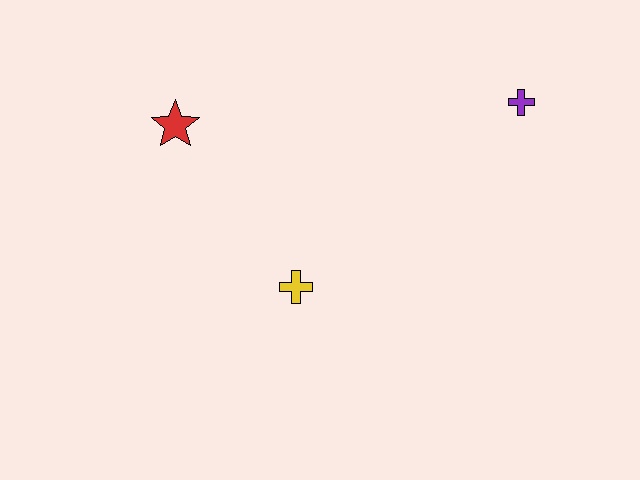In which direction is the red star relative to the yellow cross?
The red star is above the yellow cross.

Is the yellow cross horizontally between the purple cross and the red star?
Yes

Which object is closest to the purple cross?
The yellow cross is closest to the purple cross.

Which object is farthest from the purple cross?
The red star is farthest from the purple cross.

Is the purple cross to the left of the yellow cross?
No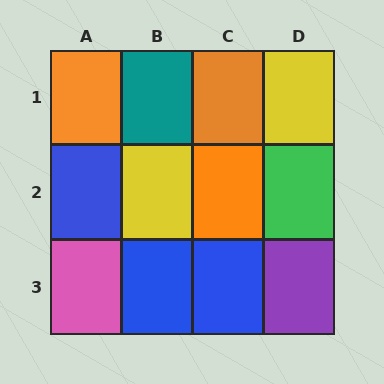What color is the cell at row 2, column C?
Orange.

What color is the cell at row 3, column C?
Blue.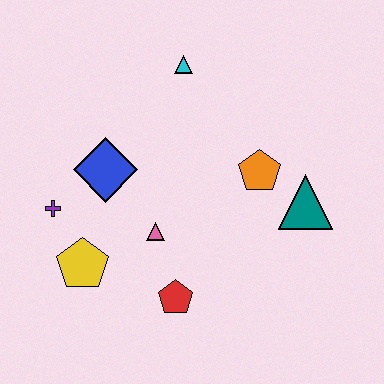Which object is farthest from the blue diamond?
The teal triangle is farthest from the blue diamond.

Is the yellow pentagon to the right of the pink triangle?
No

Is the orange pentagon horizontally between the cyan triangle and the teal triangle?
Yes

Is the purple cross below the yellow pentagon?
No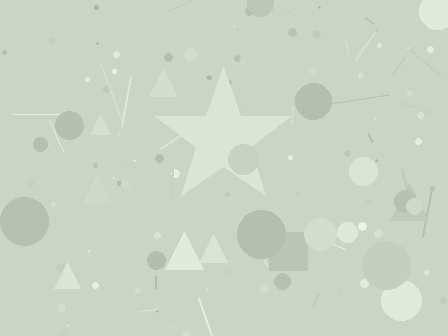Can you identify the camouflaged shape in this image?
The camouflaged shape is a star.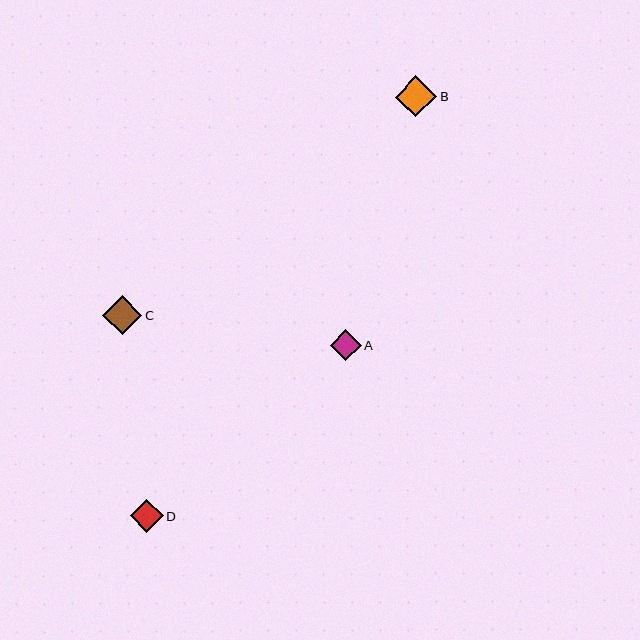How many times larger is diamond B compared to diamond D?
Diamond B is approximately 1.3 times the size of diamond D.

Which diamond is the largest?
Diamond B is the largest with a size of approximately 42 pixels.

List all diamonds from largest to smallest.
From largest to smallest: B, C, D, A.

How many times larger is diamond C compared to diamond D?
Diamond C is approximately 1.2 times the size of diamond D.